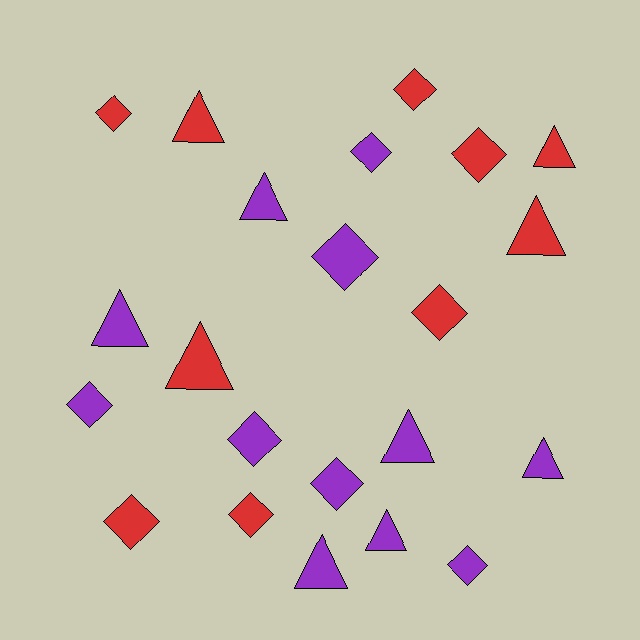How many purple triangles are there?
There are 6 purple triangles.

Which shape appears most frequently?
Diamond, with 12 objects.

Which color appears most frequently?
Purple, with 12 objects.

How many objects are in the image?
There are 22 objects.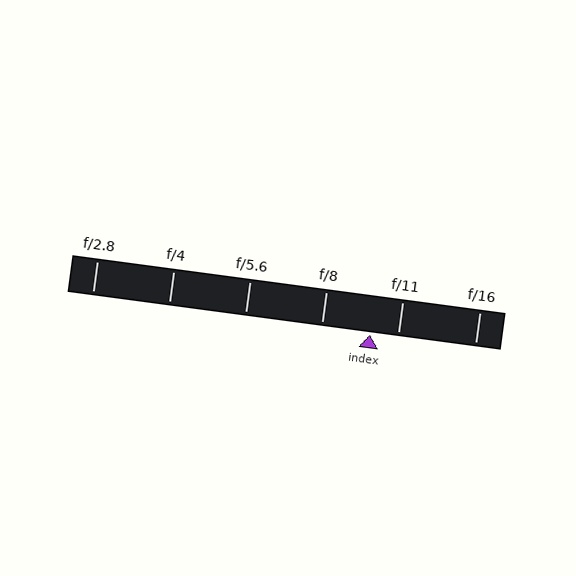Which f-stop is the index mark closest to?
The index mark is closest to f/11.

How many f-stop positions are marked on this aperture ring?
There are 6 f-stop positions marked.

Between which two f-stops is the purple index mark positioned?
The index mark is between f/8 and f/11.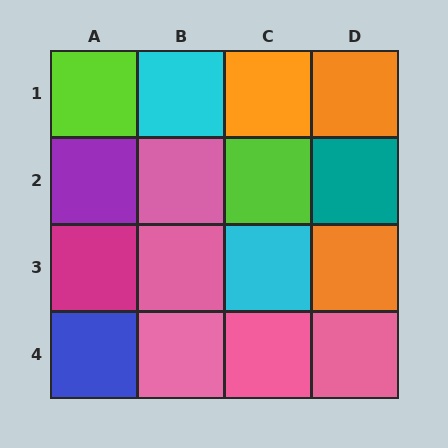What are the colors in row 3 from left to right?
Magenta, pink, cyan, orange.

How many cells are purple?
1 cell is purple.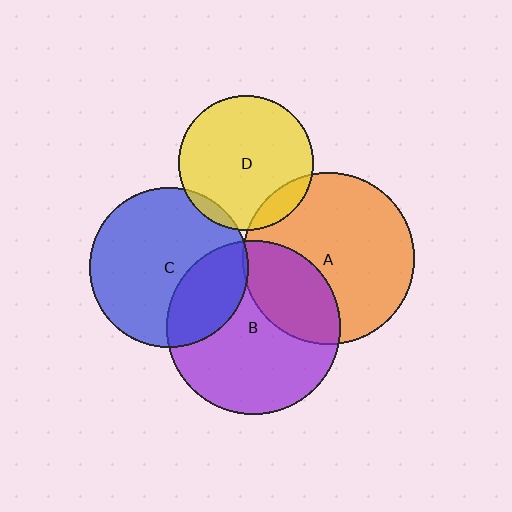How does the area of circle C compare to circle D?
Approximately 1.4 times.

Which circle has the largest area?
Circle B (purple).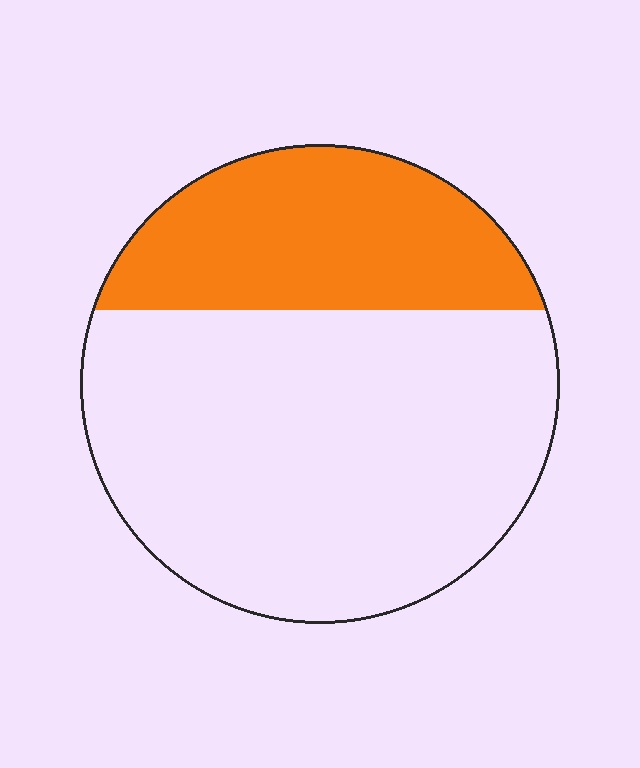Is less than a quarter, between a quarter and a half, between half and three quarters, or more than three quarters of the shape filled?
Between a quarter and a half.